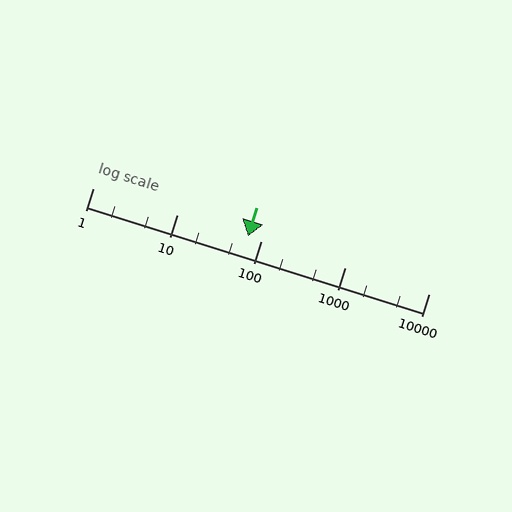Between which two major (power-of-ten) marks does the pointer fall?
The pointer is between 10 and 100.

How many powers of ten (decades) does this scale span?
The scale spans 4 decades, from 1 to 10000.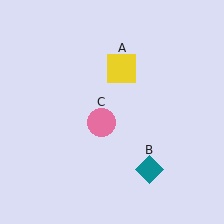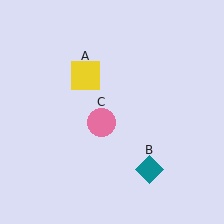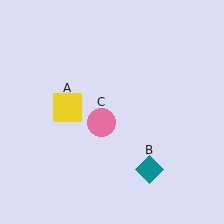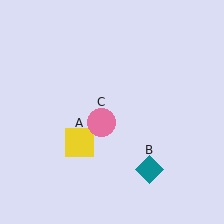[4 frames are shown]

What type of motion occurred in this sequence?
The yellow square (object A) rotated counterclockwise around the center of the scene.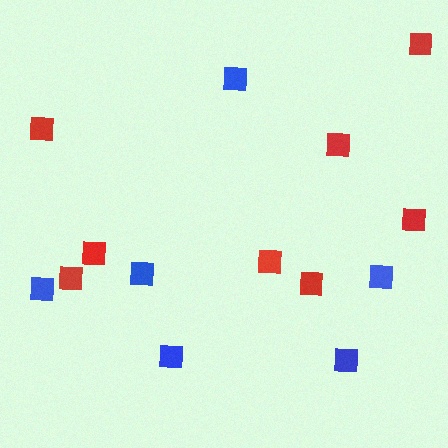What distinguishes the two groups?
There are 2 groups: one group of red squares (8) and one group of blue squares (6).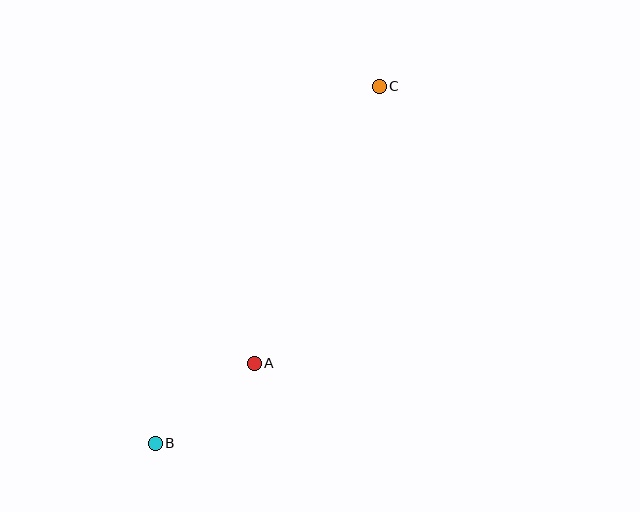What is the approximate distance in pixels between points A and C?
The distance between A and C is approximately 304 pixels.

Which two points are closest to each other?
Points A and B are closest to each other.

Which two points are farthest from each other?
Points B and C are farthest from each other.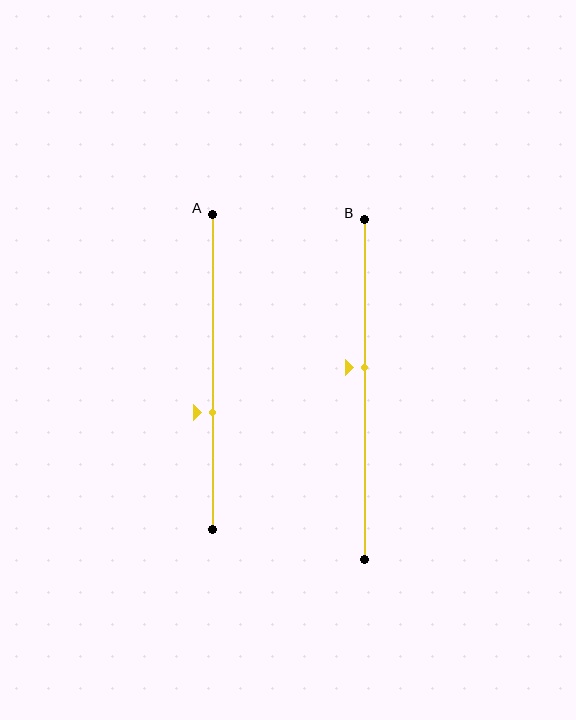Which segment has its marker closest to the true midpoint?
Segment B has its marker closest to the true midpoint.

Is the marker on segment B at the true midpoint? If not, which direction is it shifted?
No, the marker on segment B is shifted upward by about 6% of the segment length.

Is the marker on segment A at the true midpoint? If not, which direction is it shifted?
No, the marker on segment A is shifted downward by about 13% of the segment length.